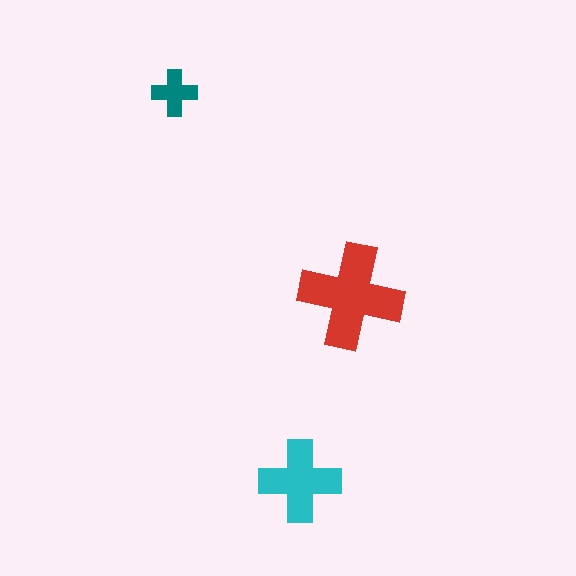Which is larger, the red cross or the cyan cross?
The red one.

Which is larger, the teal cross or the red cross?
The red one.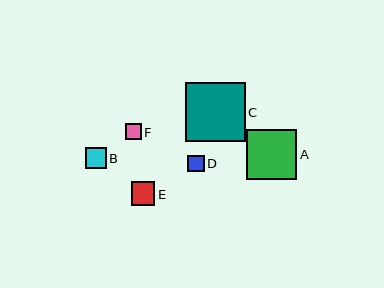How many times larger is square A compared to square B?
Square A is approximately 2.4 times the size of square B.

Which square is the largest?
Square C is the largest with a size of approximately 59 pixels.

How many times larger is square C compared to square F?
Square C is approximately 3.7 times the size of square F.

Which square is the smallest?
Square F is the smallest with a size of approximately 16 pixels.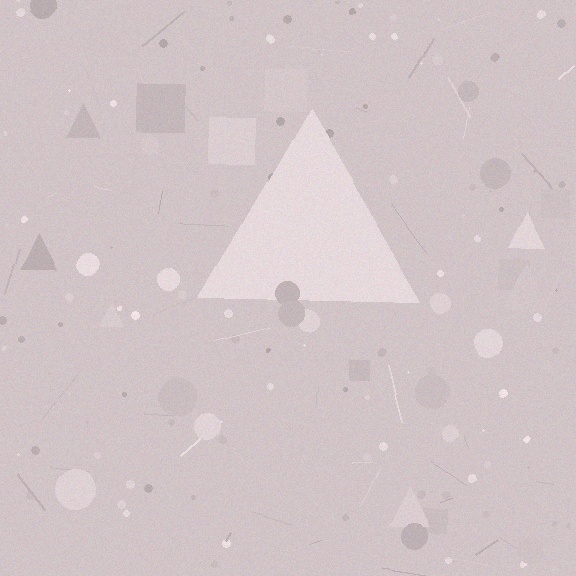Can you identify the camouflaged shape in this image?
The camouflaged shape is a triangle.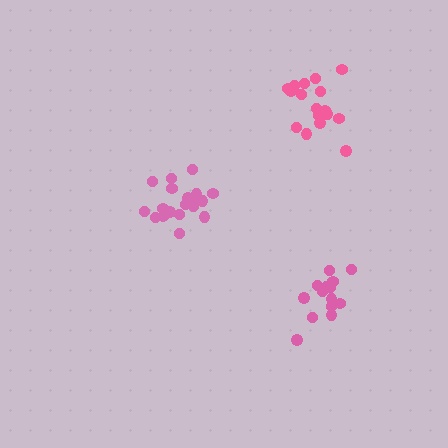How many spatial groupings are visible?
There are 3 spatial groupings.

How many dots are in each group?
Group 1: 17 dots, Group 2: 19 dots, Group 3: 14 dots (50 total).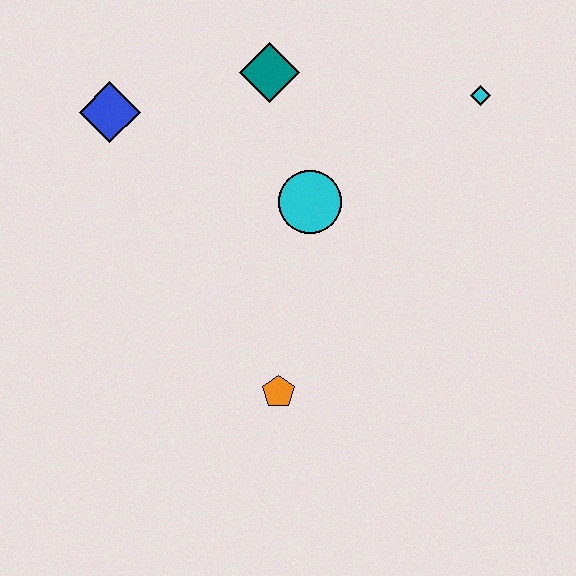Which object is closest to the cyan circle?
The teal diamond is closest to the cyan circle.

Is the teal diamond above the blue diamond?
Yes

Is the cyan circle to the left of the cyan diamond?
Yes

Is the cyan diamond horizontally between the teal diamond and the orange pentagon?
No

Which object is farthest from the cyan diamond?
The blue diamond is farthest from the cyan diamond.